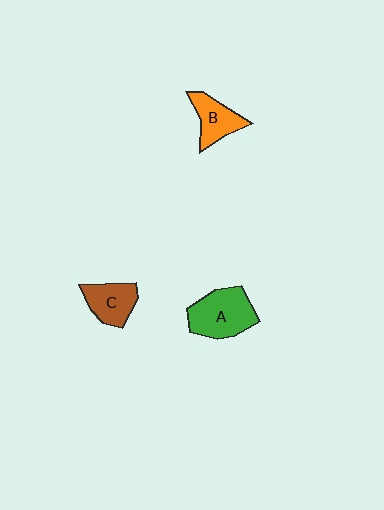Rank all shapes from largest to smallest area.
From largest to smallest: A (green), C (brown), B (orange).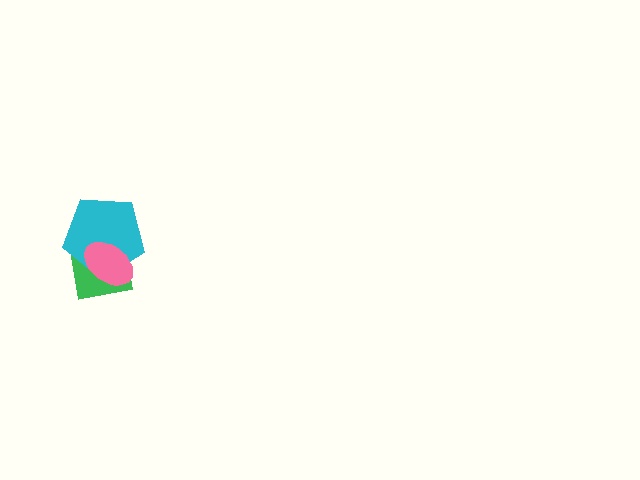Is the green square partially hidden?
Yes, it is partially covered by another shape.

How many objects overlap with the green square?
2 objects overlap with the green square.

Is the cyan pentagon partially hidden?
Yes, it is partially covered by another shape.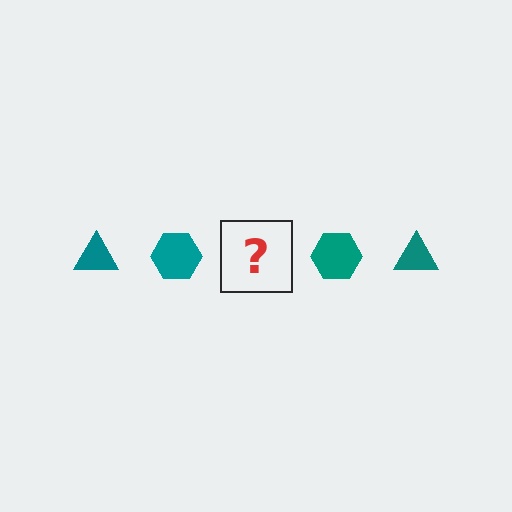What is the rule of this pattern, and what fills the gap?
The rule is that the pattern cycles through triangle, hexagon shapes in teal. The gap should be filled with a teal triangle.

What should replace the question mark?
The question mark should be replaced with a teal triangle.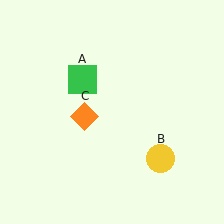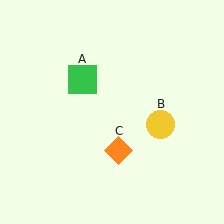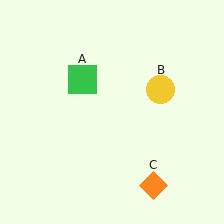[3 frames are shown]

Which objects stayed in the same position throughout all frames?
Green square (object A) remained stationary.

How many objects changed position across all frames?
2 objects changed position: yellow circle (object B), orange diamond (object C).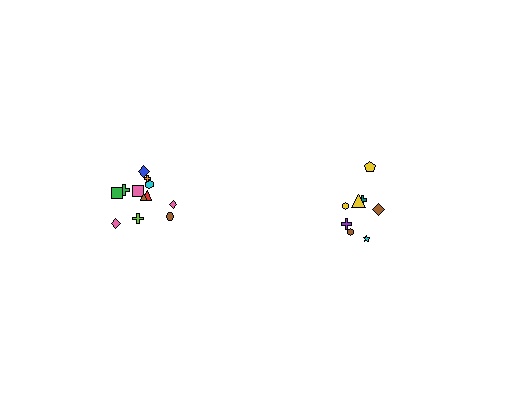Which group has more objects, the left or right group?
The left group.